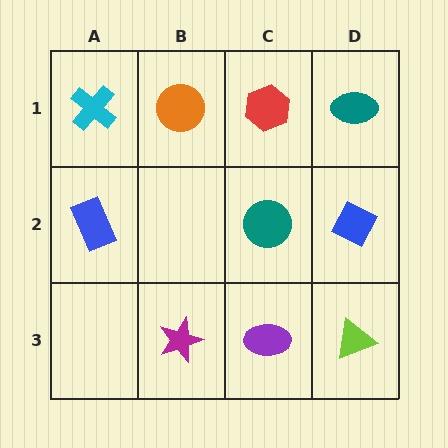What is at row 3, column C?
A purple ellipse.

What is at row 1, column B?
An orange circle.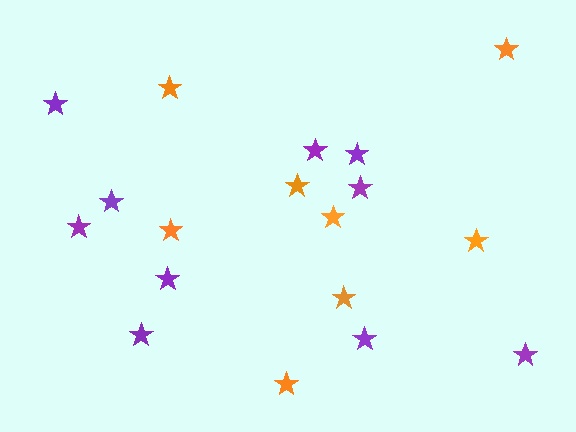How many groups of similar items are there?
There are 2 groups: one group of orange stars (8) and one group of purple stars (10).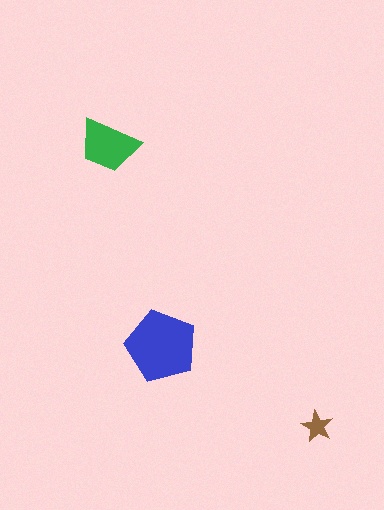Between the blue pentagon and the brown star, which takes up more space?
The blue pentagon.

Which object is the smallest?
The brown star.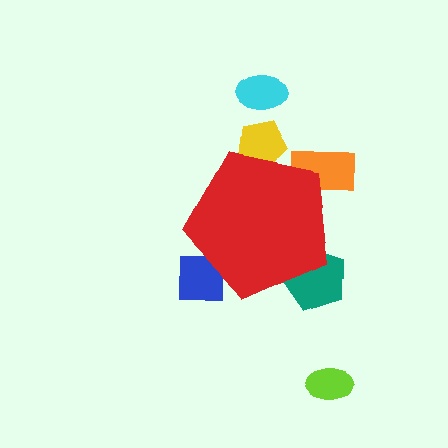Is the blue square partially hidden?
Yes, the blue square is partially hidden behind the red pentagon.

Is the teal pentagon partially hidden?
Yes, the teal pentagon is partially hidden behind the red pentagon.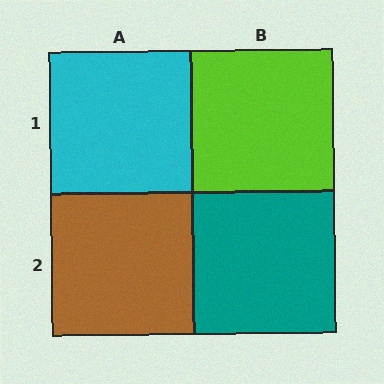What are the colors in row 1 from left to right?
Cyan, lime.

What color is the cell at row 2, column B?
Teal.